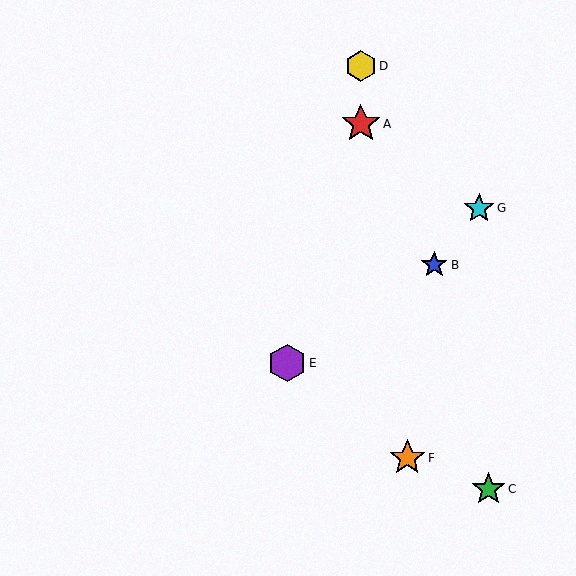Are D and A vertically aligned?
Yes, both are at x≈361.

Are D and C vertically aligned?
No, D is at x≈361 and C is at x≈489.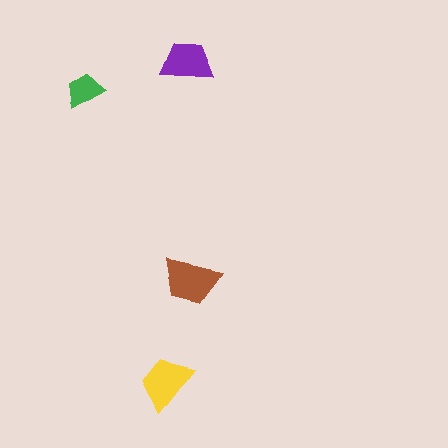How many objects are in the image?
There are 4 objects in the image.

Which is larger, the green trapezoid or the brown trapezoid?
The brown one.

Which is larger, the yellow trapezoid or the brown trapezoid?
The brown one.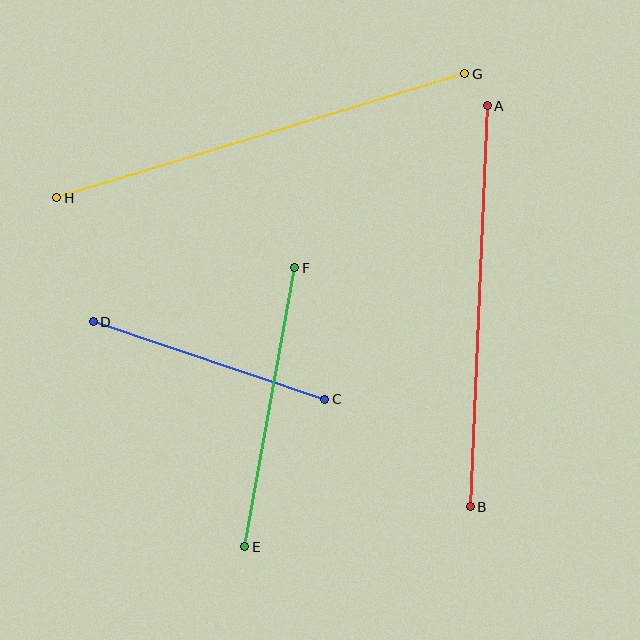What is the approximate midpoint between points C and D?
The midpoint is at approximately (209, 361) pixels.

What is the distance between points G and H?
The distance is approximately 426 pixels.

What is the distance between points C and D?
The distance is approximately 244 pixels.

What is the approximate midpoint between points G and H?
The midpoint is at approximately (261, 136) pixels.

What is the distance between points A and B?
The distance is approximately 401 pixels.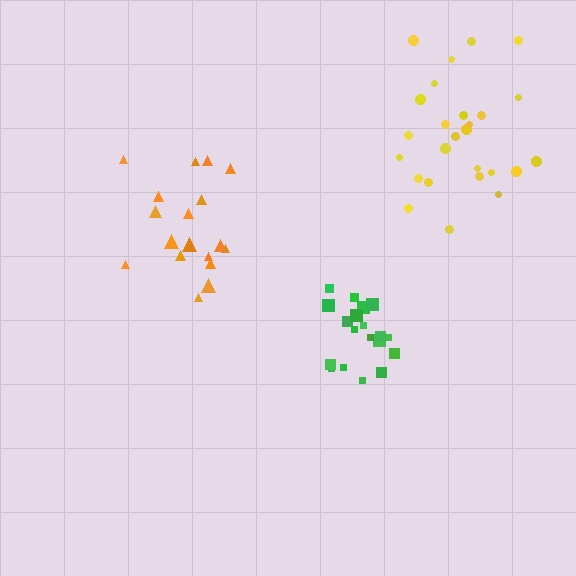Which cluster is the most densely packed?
Green.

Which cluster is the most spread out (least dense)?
Orange.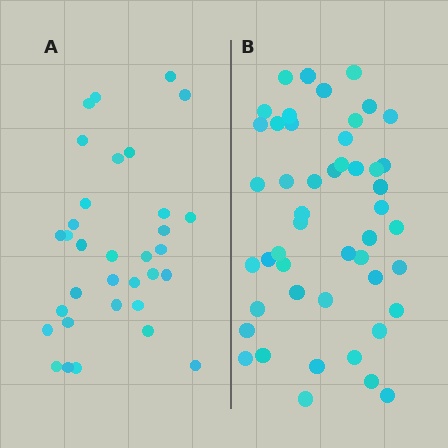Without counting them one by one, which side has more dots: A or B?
Region B (the right region) has more dots.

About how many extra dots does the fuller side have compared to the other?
Region B has approximately 15 more dots than region A.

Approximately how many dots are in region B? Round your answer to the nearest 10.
About 50 dots. (The exact count is 48, which rounds to 50.)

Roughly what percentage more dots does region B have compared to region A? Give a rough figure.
About 45% more.